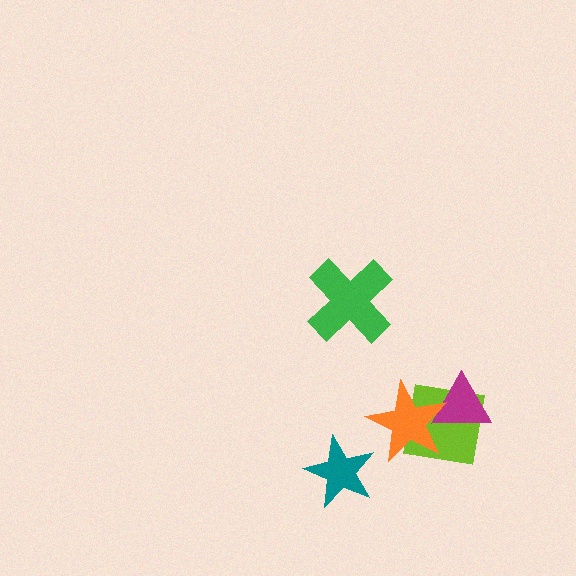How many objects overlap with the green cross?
0 objects overlap with the green cross.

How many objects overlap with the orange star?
2 objects overlap with the orange star.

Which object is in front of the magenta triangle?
The orange star is in front of the magenta triangle.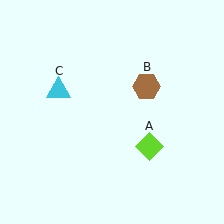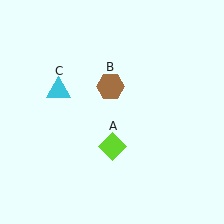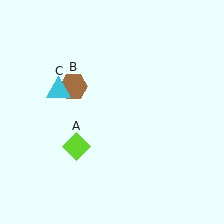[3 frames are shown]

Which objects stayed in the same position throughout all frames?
Cyan triangle (object C) remained stationary.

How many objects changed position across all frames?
2 objects changed position: lime diamond (object A), brown hexagon (object B).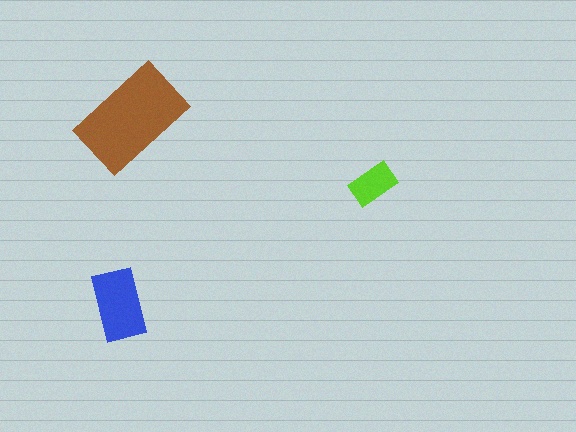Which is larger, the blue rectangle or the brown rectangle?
The brown one.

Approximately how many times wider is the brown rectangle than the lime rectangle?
About 2.5 times wider.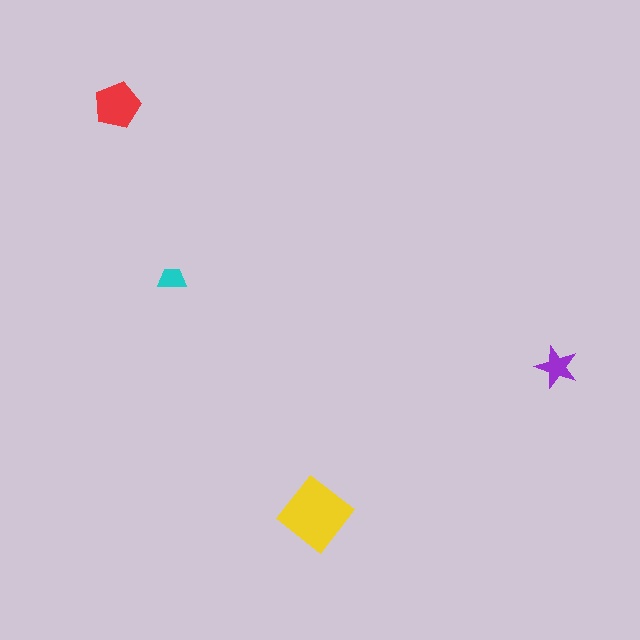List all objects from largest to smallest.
The yellow diamond, the red pentagon, the purple star, the cyan trapezoid.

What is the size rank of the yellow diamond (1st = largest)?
1st.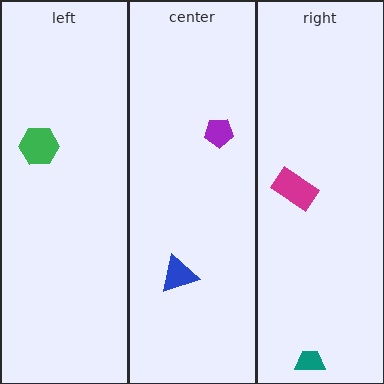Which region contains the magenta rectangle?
The right region.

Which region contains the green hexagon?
The left region.